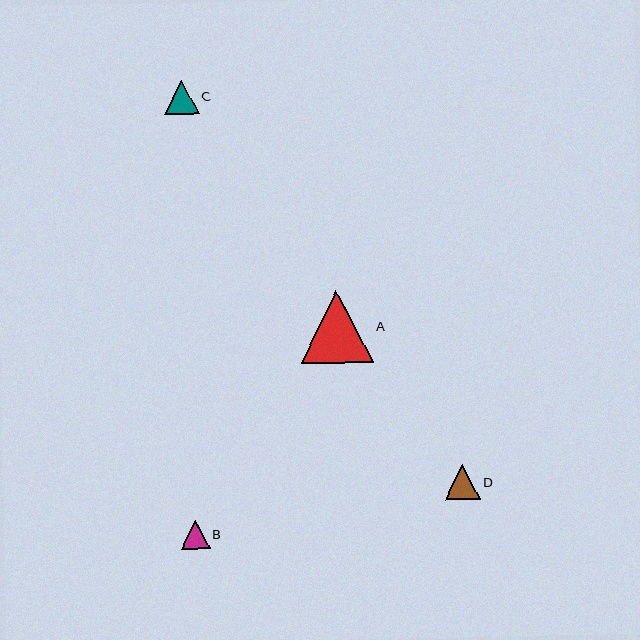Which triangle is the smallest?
Triangle B is the smallest with a size of approximately 29 pixels.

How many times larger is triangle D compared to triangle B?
Triangle D is approximately 1.2 times the size of triangle B.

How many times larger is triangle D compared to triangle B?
Triangle D is approximately 1.2 times the size of triangle B.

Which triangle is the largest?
Triangle A is the largest with a size of approximately 72 pixels.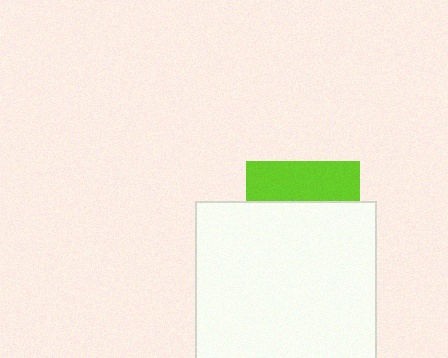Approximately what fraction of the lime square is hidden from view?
Roughly 65% of the lime square is hidden behind the white square.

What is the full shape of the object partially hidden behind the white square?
The partially hidden object is a lime square.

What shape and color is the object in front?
The object in front is a white square.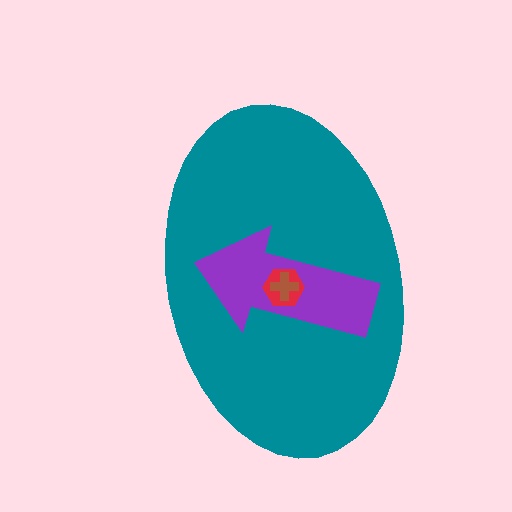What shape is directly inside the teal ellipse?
The purple arrow.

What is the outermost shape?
The teal ellipse.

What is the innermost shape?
The brown cross.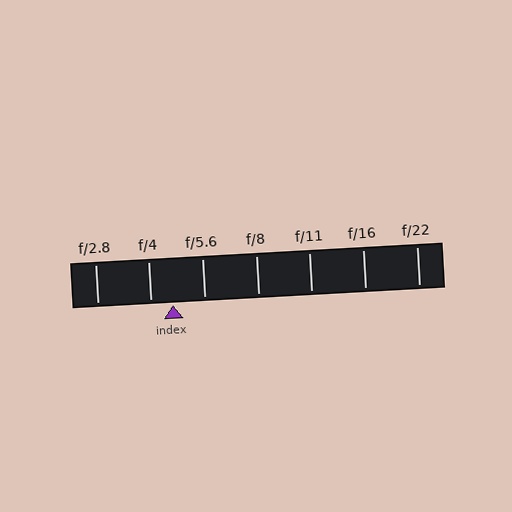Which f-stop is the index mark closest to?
The index mark is closest to f/4.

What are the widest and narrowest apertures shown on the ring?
The widest aperture shown is f/2.8 and the narrowest is f/22.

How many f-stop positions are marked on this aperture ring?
There are 7 f-stop positions marked.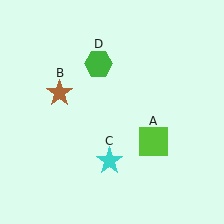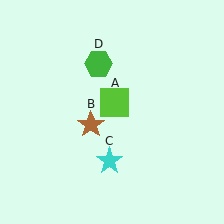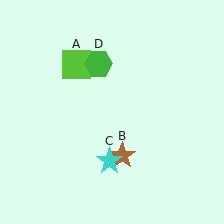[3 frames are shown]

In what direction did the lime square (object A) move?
The lime square (object A) moved up and to the left.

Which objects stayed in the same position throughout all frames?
Cyan star (object C) and green hexagon (object D) remained stationary.